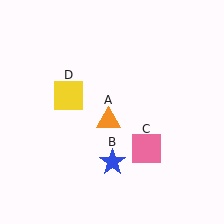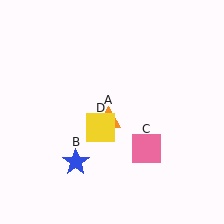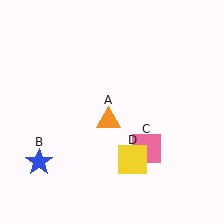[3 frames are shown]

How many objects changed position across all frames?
2 objects changed position: blue star (object B), yellow square (object D).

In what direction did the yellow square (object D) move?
The yellow square (object D) moved down and to the right.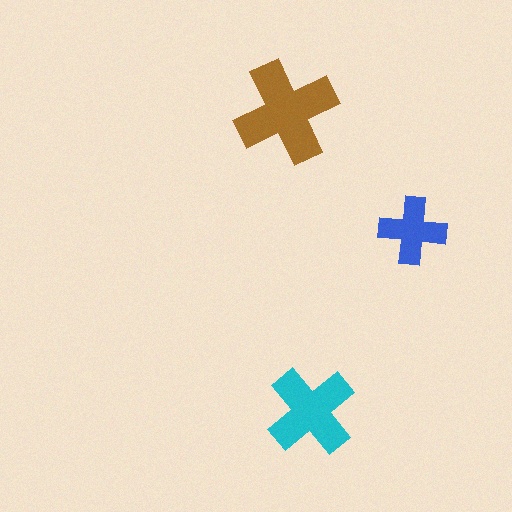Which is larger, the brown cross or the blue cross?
The brown one.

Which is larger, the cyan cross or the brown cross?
The brown one.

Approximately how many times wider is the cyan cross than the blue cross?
About 1.5 times wider.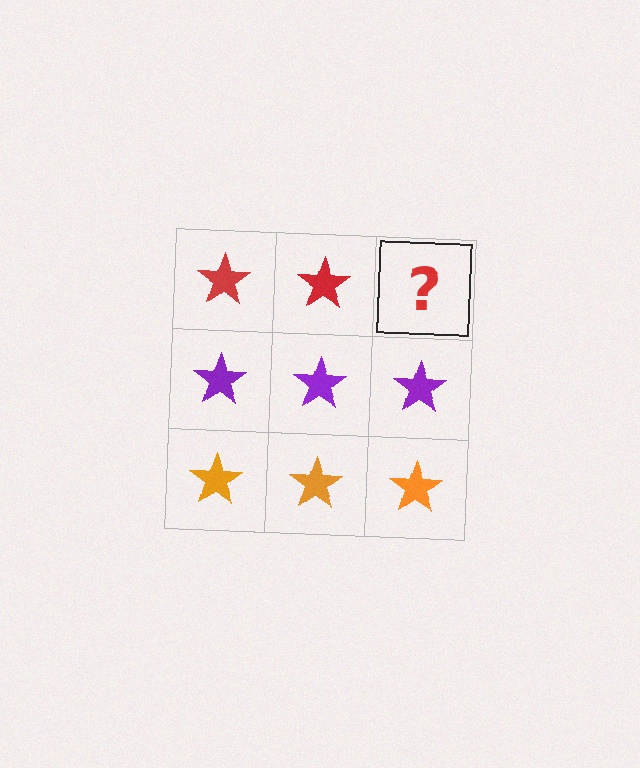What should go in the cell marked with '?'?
The missing cell should contain a red star.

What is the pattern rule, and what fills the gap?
The rule is that each row has a consistent color. The gap should be filled with a red star.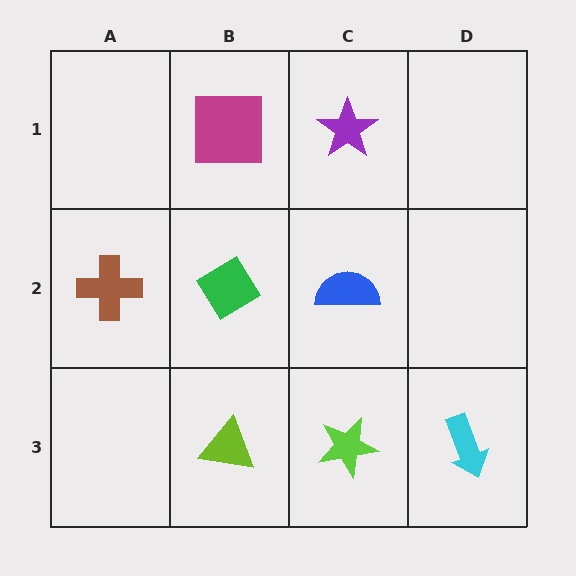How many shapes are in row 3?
3 shapes.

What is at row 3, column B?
A lime triangle.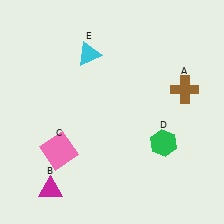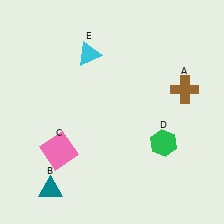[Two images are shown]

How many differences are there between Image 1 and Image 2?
There is 1 difference between the two images.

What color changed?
The triangle (B) changed from magenta in Image 1 to teal in Image 2.